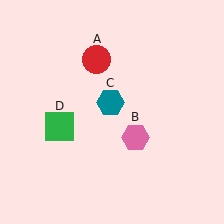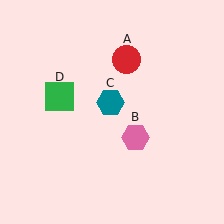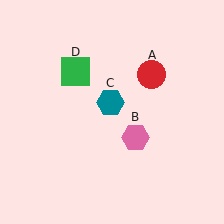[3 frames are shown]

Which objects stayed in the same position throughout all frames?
Pink hexagon (object B) and teal hexagon (object C) remained stationary.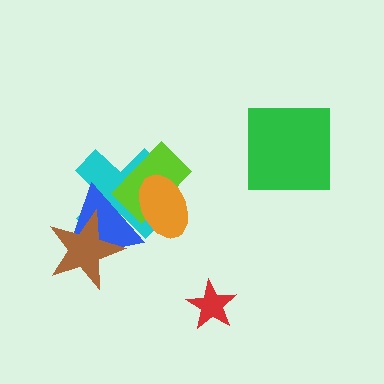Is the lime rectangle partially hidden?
Yes, it is partially covered by another shape.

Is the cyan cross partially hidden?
Yes, it is partially covered by another shape.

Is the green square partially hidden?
No, no other shape covers it.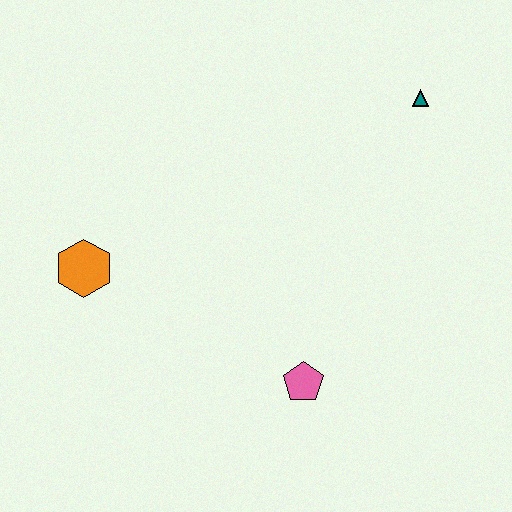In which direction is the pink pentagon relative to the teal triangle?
The pink pentagon is below the teal triangle.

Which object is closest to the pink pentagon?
The orange hexagon is closest to the pink pentagon.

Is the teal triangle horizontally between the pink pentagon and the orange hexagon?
No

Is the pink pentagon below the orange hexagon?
Yes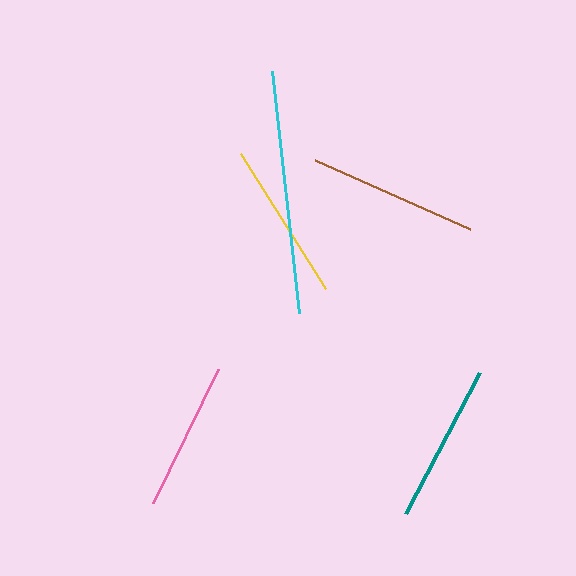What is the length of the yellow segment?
The yellow segment is approximately 159 pixels long.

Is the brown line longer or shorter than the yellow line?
The brown line is longer than the yellow line.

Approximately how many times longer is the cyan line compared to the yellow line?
The cyan line is approximately 1.5 times the length of the yellow line.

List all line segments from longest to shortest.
From longest to shortest: cyan, brown, yellow, teal, pink.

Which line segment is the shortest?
The pink line is the shortest at approximately 149 pixels.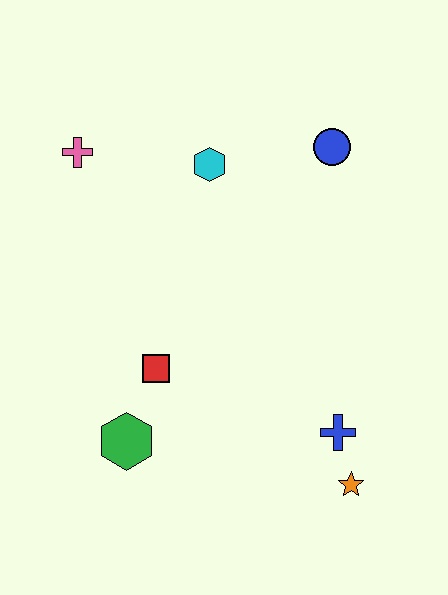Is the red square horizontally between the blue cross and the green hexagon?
Yes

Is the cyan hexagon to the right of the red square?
Yes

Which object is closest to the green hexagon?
The red square is closest to the green hexagon.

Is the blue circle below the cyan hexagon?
No